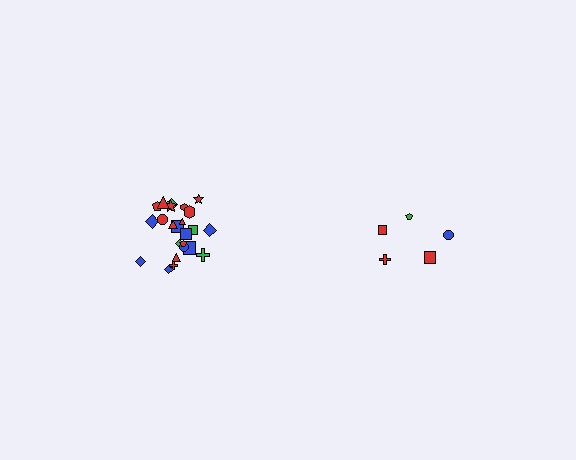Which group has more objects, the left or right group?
The left group.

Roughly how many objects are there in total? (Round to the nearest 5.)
Roughly 30 objects in total.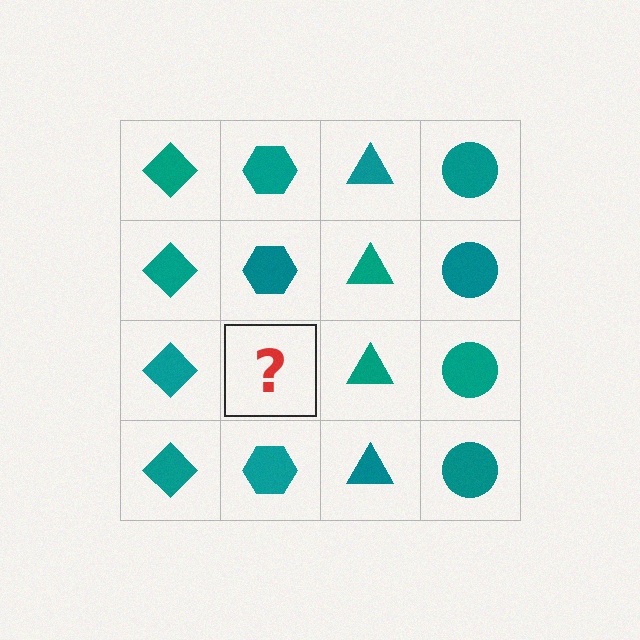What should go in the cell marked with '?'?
The missing cell should contain a teal hexagon.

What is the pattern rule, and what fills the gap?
The rule is that each column has a consistent shape. The gap should be filled with a teal hexagon.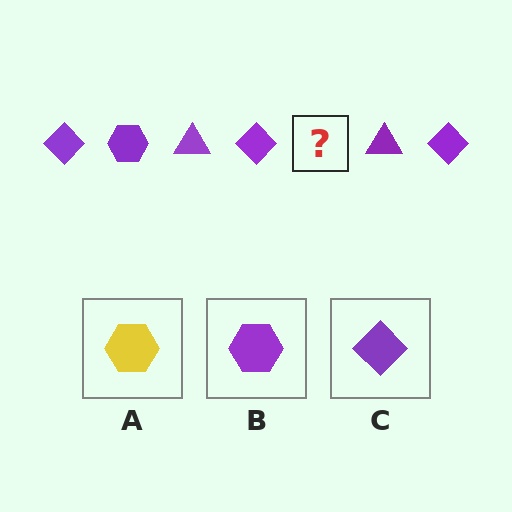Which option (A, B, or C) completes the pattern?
B.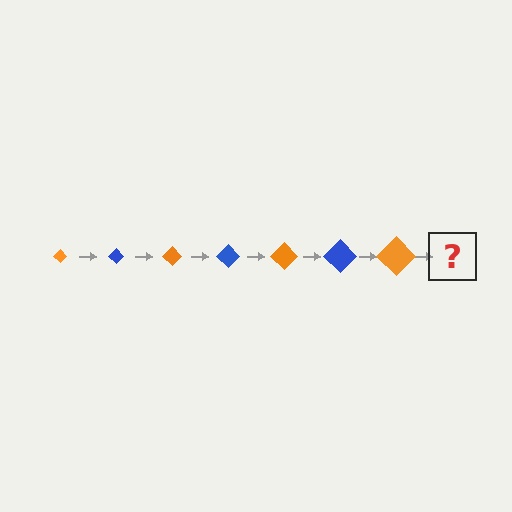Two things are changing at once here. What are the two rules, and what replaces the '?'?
The two rules are that the diamond grows larger each step and the color cycles through orange and blue. The '?' should be a blue diamond, larger than the previous one.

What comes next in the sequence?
The next element should be a blue diamond, larger than the previous one.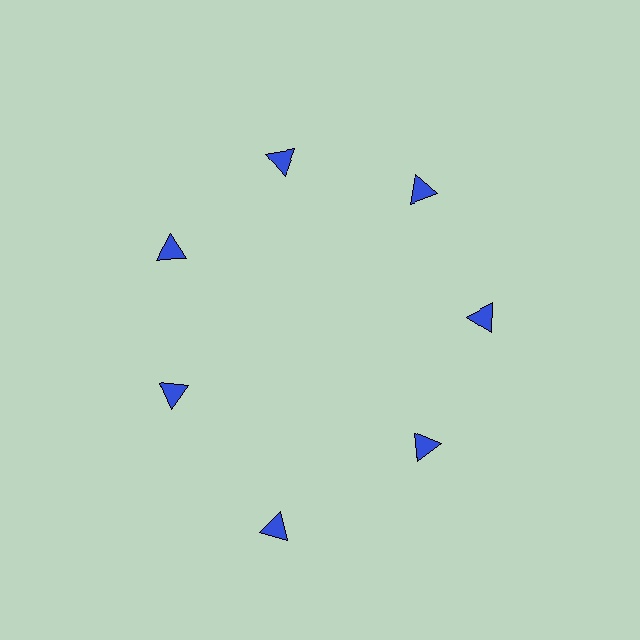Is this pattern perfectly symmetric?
No. The 7 blue triangles are arranged in a ring, but one element near the 6 o'clock position is pushed outward from the center, breaking the 7-fold rotational symmetry.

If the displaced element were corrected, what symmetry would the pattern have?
It would have 7-fold rotational symmetry — the pattern would map onto itself every 51 degrees.